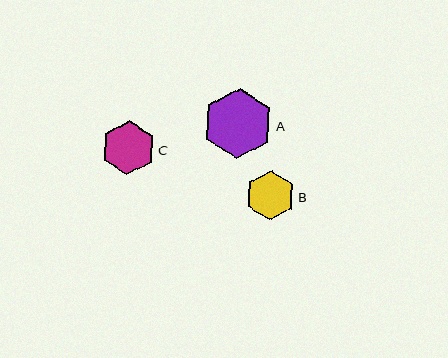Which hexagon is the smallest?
Hexagon B is the smallest with a size of approximately 50 pixels.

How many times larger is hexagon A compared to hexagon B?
Hexagon A is approximately 1.4 times the size of hexagon B.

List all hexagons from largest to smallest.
From largest to smallest: A, C, B.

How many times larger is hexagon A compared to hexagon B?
Hexagon A is approximately 1.4 times the size of hexagon B.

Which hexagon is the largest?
Hexagon A is the largest with a size of approximately 70 pixels.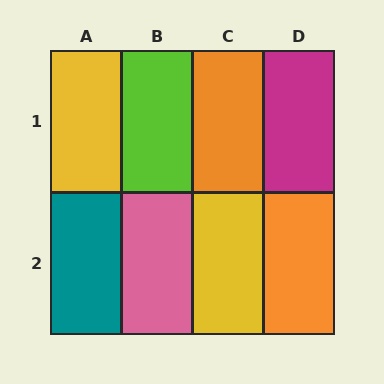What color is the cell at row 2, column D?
Orange.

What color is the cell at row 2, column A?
Teal.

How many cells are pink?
1 cell is pink.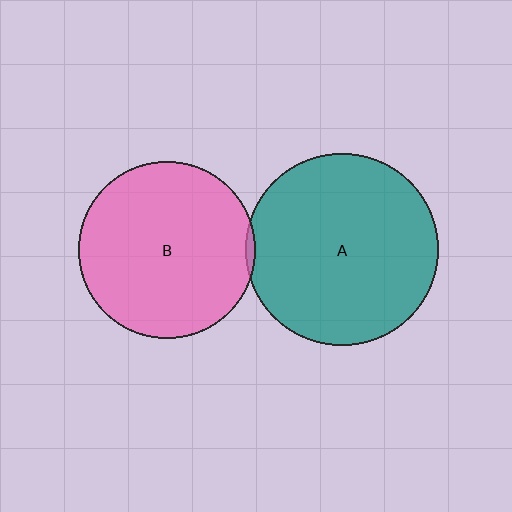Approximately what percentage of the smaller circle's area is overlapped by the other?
Approximately 5%.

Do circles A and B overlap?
Yes.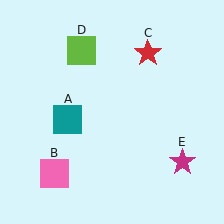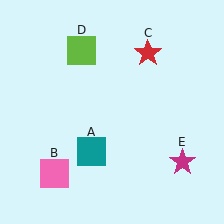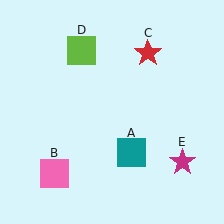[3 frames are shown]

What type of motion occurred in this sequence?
The teal square (object A) rotated counterclockwise around the center of the scene.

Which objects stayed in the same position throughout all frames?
Pink square (object B) and red star (object C) and lime square (object D) and magenta star (object E) remained stationary.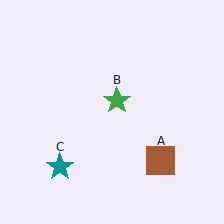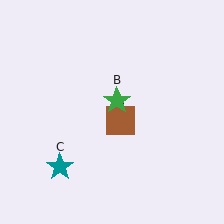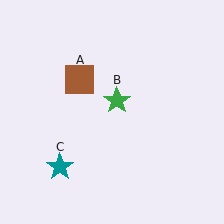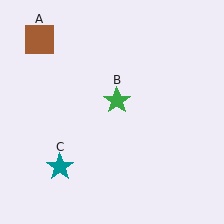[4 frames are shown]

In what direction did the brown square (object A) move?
The brown square (object A) moved up and to the left.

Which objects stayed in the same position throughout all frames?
Green star (object B) and teal star (object C) remained stationary.